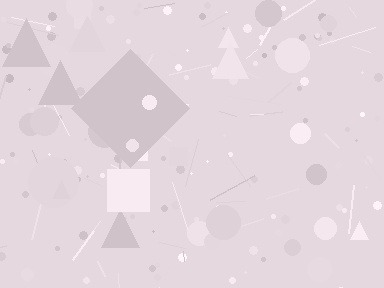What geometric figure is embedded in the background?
A diamond is embedded in the background.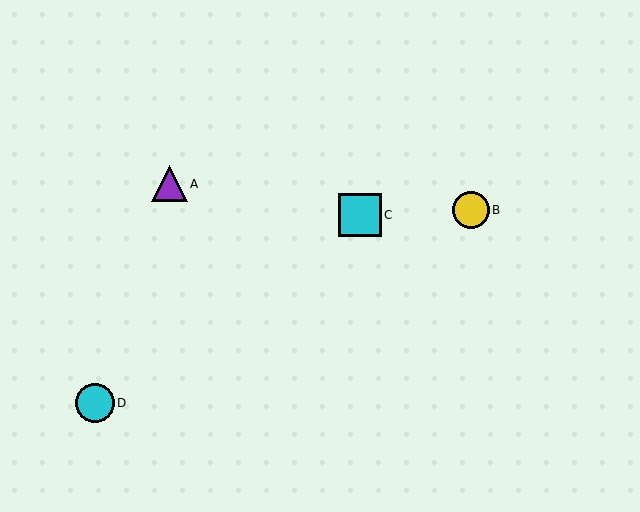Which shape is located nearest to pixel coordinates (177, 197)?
The purple triangle (labeled A) at (169, 184) is nearest to that location.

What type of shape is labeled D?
Shape D is a cyan circle.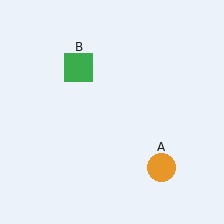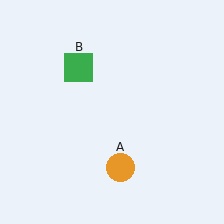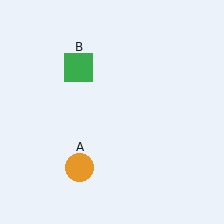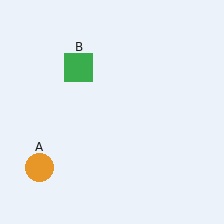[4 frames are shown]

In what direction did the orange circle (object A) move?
The orange circle (object A) moved left.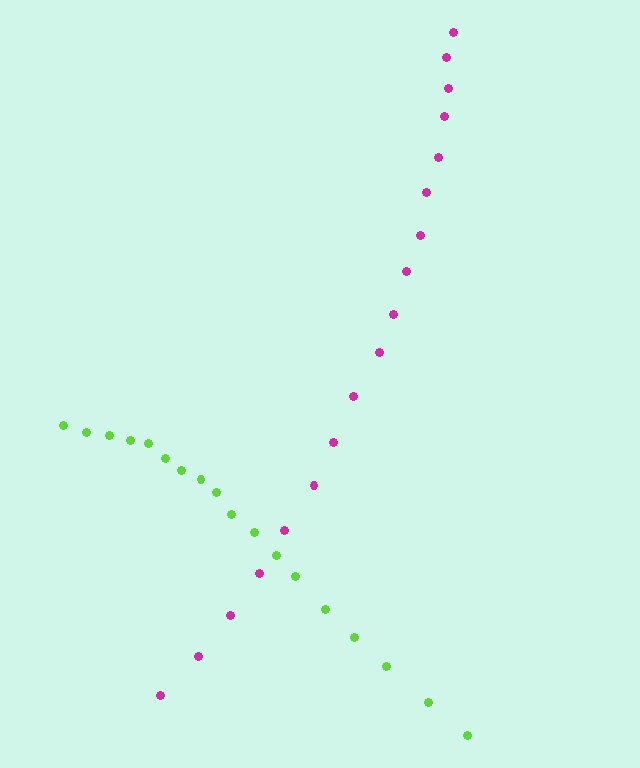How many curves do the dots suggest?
There are 2 distinct paths.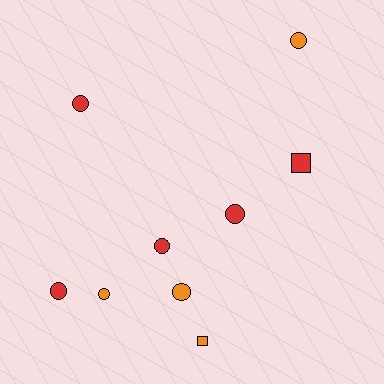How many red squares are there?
There is 1 red square.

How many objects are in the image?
There are 9 objects.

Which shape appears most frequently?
Circle, with 7 objects.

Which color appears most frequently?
Red, with 5 objects.